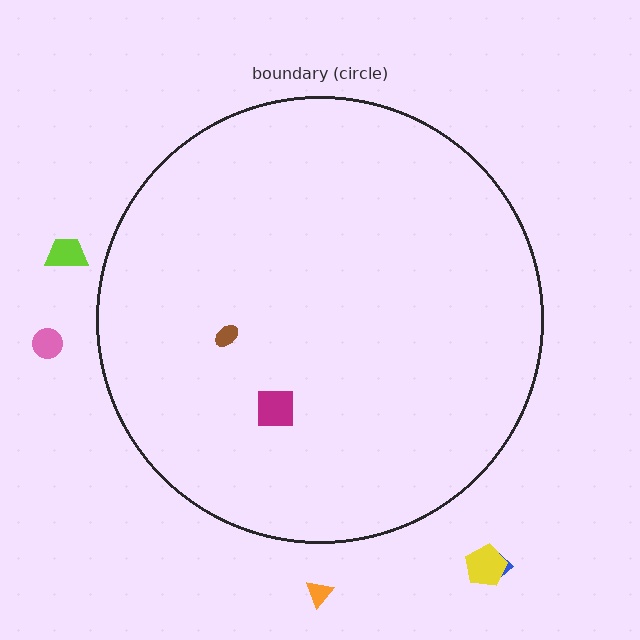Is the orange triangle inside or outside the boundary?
Outside.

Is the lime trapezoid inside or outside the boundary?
Outside.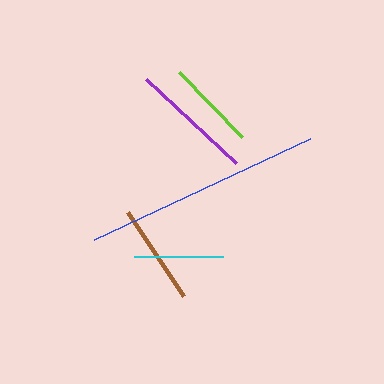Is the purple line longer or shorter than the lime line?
The purple line is longer than the lime line.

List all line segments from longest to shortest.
From longest to shortest: blue, purple, brown, lime, cyan.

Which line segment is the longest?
The blue line is the longest at approximately 239 pixels.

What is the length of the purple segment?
The purple segment is approximately 123 pixels long.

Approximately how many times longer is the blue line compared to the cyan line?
The blue line is approximately 2.7 times the length of the cyan line.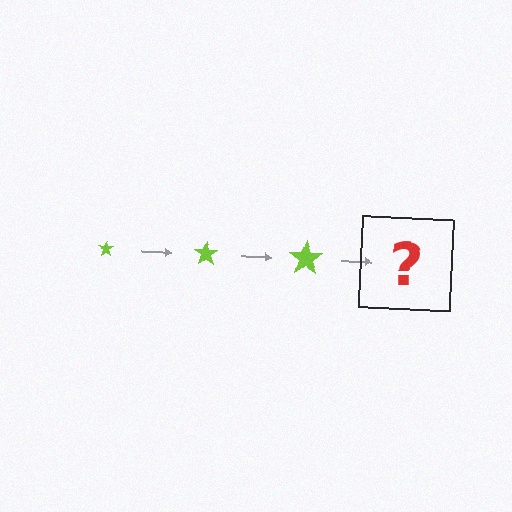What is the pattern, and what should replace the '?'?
The pattern is that the star gets progressively larger each step. The '?' should be a lime star, larger than the previous one.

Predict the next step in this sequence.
The next step is a lime star, larger than the previous one.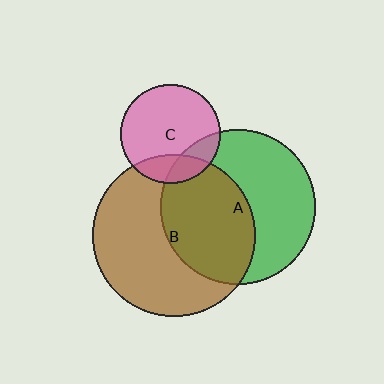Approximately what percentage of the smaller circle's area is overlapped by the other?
Approximately 50%.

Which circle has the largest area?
Circle B (brown).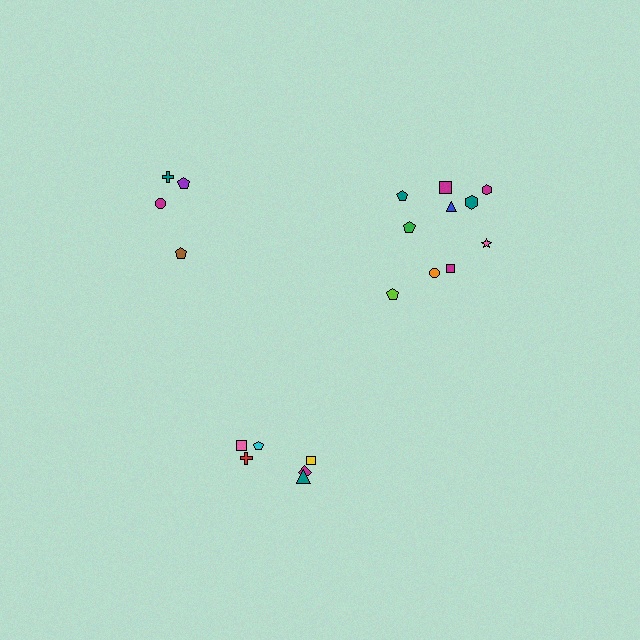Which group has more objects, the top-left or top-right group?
The top-right group.